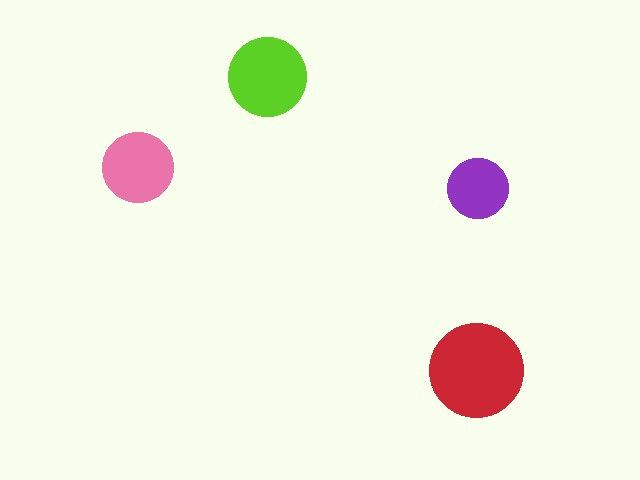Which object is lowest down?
The red circle is bottommost.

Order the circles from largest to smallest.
the red one, the lime one, the pink one, the purple one.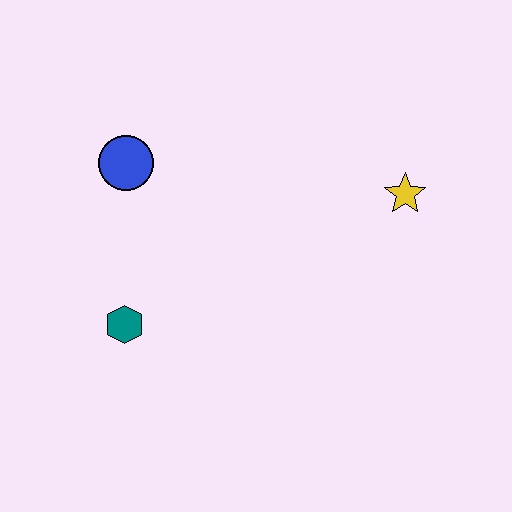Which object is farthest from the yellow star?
The teal hexagon is farthest from the yellow star.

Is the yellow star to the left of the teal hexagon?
No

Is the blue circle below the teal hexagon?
No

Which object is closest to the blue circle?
The teal hexagon is closest to the blue circle.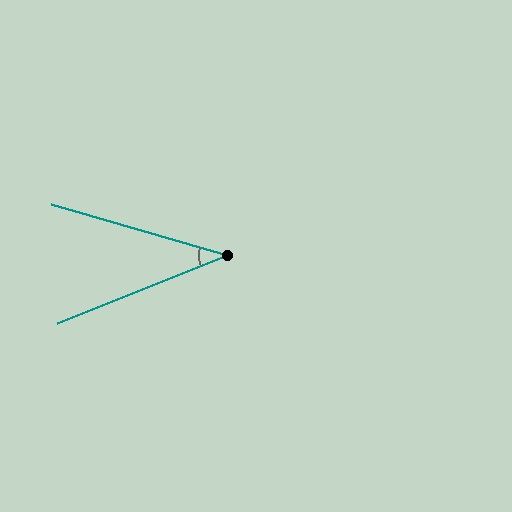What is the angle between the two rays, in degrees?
Approximately 38 degrees.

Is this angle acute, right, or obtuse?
It is acute.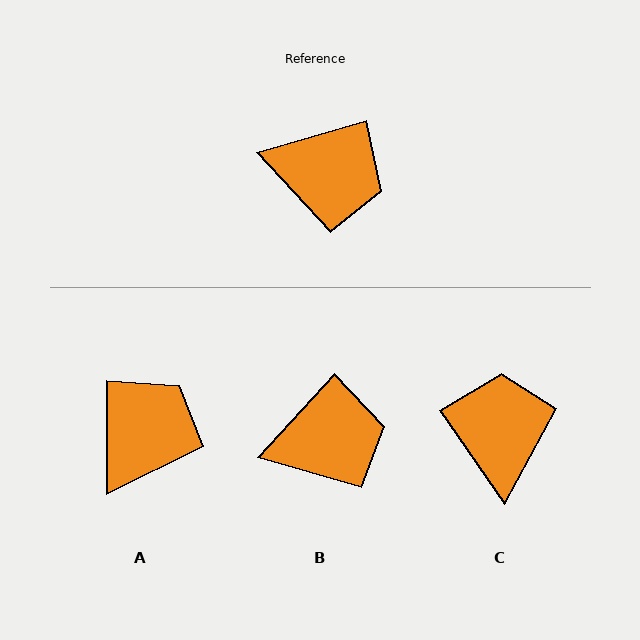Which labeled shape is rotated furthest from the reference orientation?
C, about 108 degrees away.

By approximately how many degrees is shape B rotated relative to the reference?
Approximately 31 degrees counter-clockwise.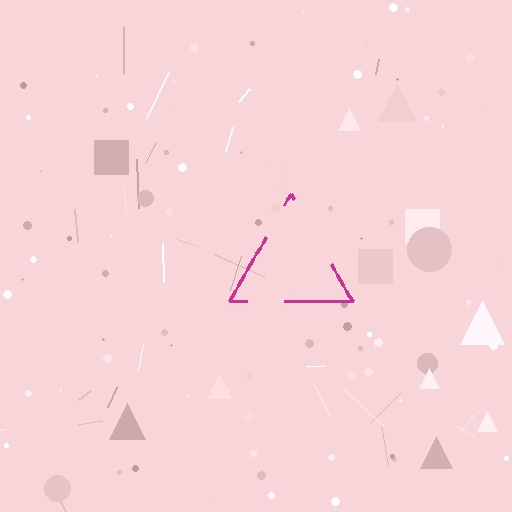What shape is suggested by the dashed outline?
The dashed outline suggests a triangle.